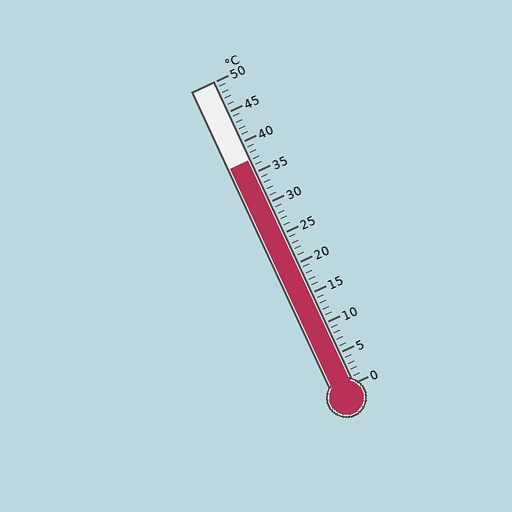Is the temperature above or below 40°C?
The temperature is below 40°C.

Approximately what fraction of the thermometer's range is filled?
The thermometer is filled to approximately 75% of its range.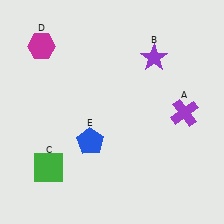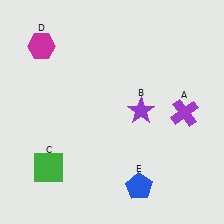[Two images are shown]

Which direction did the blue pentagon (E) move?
The blue pentagon (E) moved right.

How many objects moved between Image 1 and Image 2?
2 objects moved between the two images.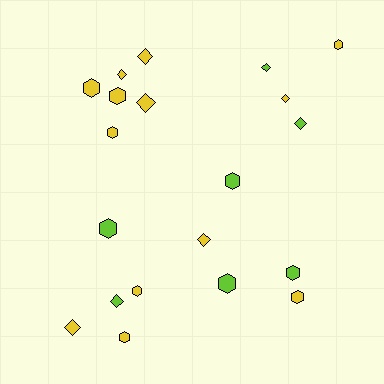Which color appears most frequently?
Yellow, with 13 objects.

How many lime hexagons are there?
There are 4 lime hexagons.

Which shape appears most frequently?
Hexagon, with 11 objects.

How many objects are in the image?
There are 20 objects.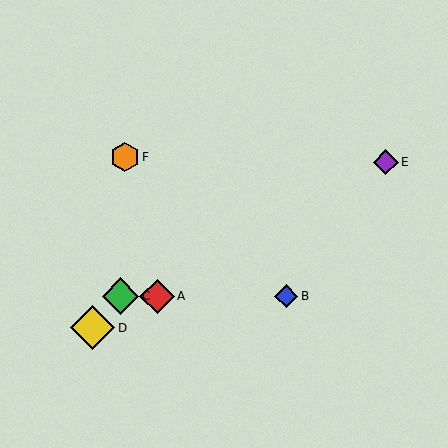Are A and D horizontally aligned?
No, A is at y≈296 and D is at y≈328.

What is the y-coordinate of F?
Object F is at y≈157.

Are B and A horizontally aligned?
Yes, both are at y≈296.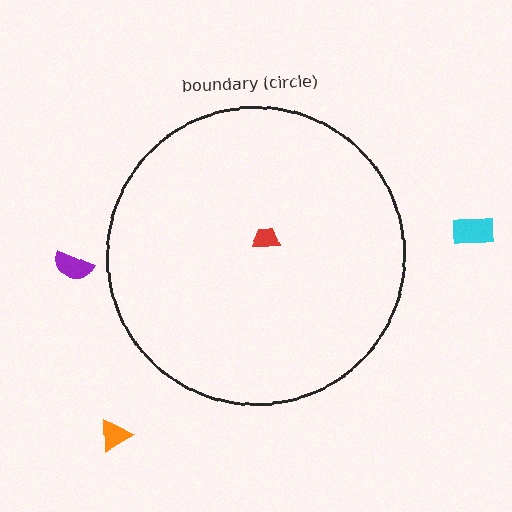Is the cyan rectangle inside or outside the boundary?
Outside.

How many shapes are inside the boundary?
1 inside, 3 outside.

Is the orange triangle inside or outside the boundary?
Outside.